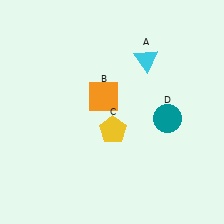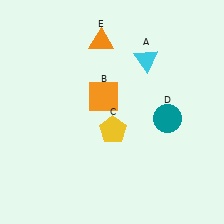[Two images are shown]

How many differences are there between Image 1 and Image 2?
There is 1 difference between the two images.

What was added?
An orange triangle (E) was added in Image 2.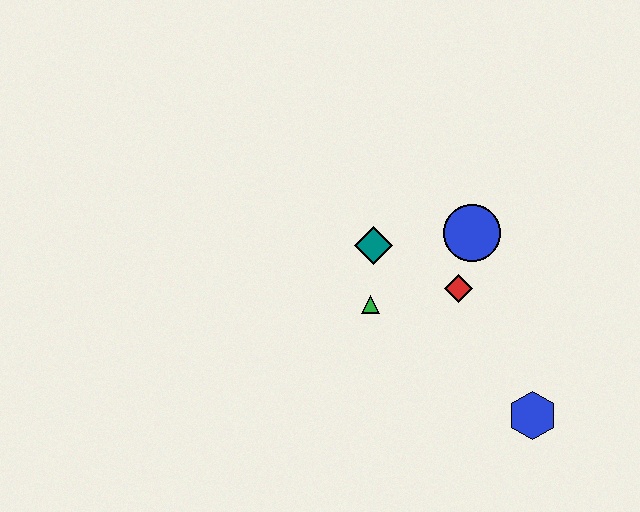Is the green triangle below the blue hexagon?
No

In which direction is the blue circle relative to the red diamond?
The blue circle is above the red diamond.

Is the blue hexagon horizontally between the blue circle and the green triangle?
No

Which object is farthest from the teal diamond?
The blue hexagon is farthest from the teal diamond.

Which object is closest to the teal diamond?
The green triangle is closest to the teal diamond.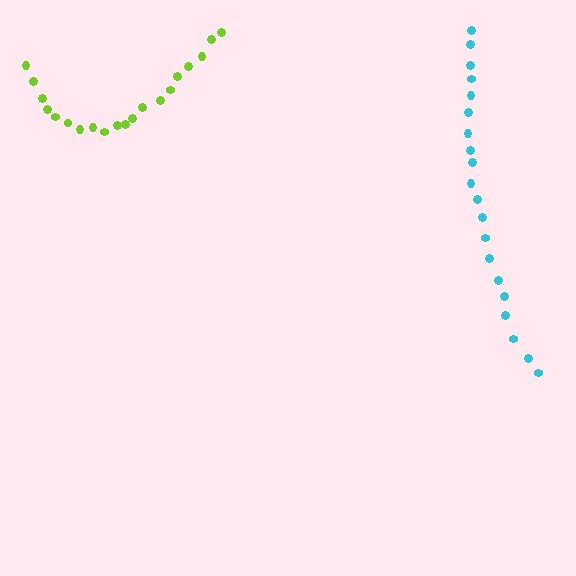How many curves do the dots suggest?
There are 2 distinct paths.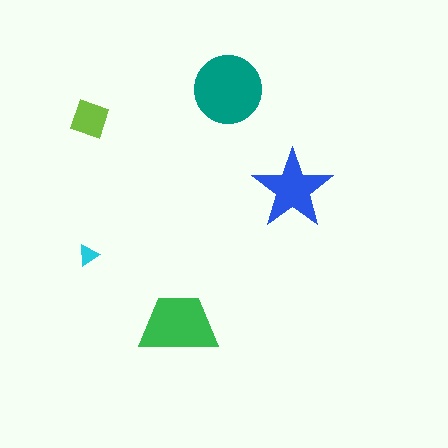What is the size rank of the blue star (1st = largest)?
3rd.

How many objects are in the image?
There are 5 objects in the image.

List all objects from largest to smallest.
The teal circle, the green trapezoid, the blue star, the lime diamond, the cyan triangle.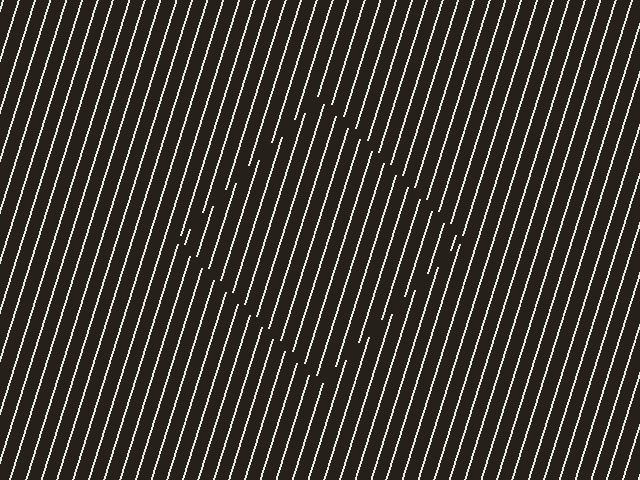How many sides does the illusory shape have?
4 sides — the line-ends trace a square.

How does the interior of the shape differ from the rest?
The interior of the shape contains the same grating, shifted by half a period — the contour is defined by the phase discontinuity where line-ends from the inner and outer gratings abut.